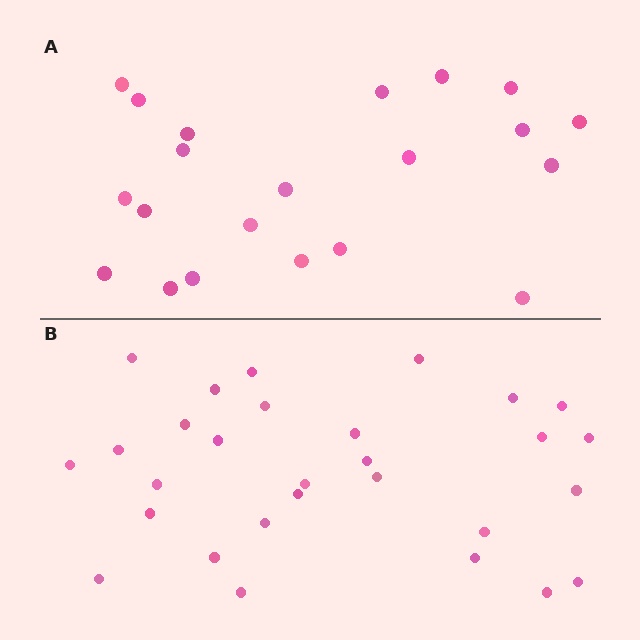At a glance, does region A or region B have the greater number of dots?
Region B (the bottom region) has more dots.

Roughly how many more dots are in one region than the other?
Region B has roughly 8 or so more dots than region A.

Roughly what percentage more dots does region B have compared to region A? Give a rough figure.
About 40% more.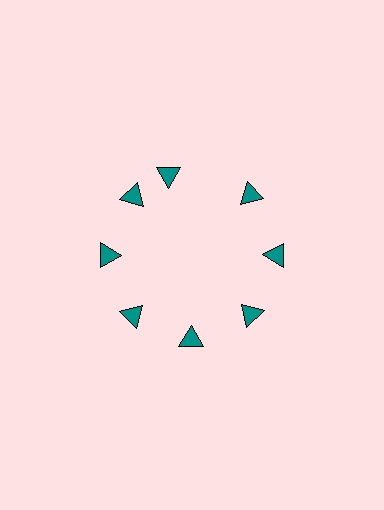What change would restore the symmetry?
The symmetry would be restored by rotating it back into even spacing with its neighbors so that all 8 triangles sit at equal angles and equal distance from the center.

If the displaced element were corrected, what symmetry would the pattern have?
It would have 8-fold rotational symmetry — the pattern would map onto itself every 45 degrees.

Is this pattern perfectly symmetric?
No. The 8 teal triangles are arranged in a ring, but one element near the 12 o'clock position is rotated out of alignment along the ring, breaking the 8-fold rotational symmetry.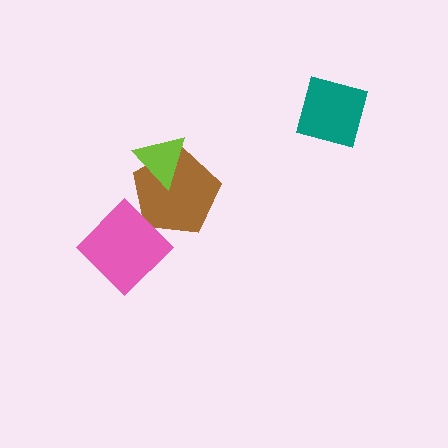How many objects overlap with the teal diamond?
0 objects overlap with the teal diamond.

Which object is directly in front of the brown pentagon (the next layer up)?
The lime triangle is directly in front of the brown pentagon.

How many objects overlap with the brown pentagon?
2 objects overlap with the brown pentagon.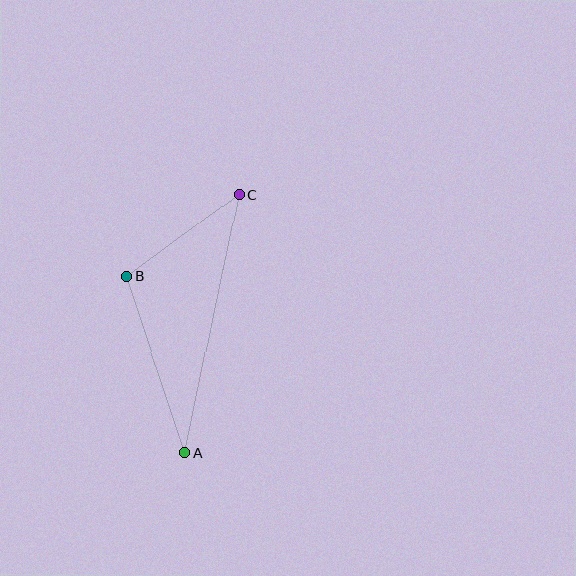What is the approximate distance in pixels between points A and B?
The distance between A and B is approximately 186 pixels.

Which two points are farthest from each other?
Points A and C are farthest from each other.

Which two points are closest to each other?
Points B and C are closest to each other.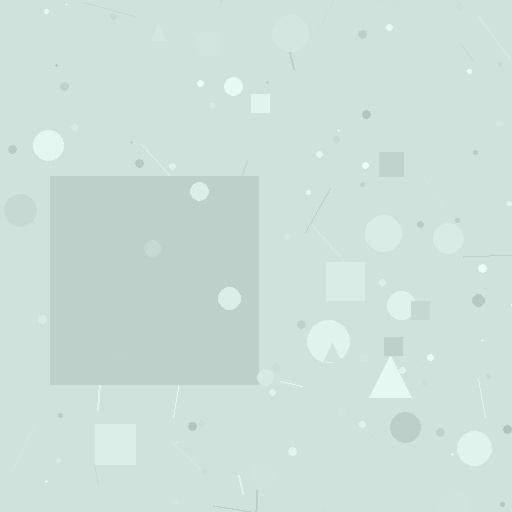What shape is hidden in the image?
A square is hidden in the image.